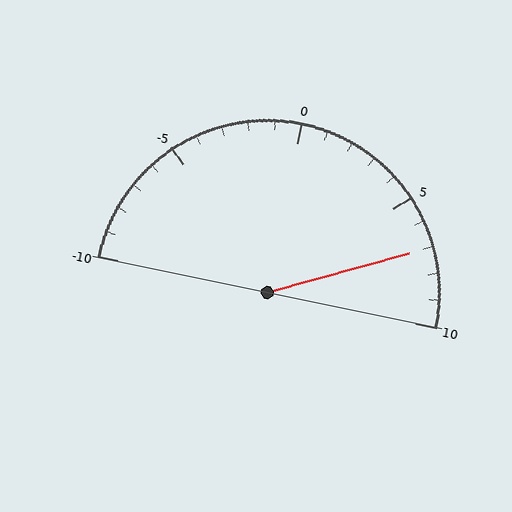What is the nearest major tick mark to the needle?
The nearest major tick mark is 5.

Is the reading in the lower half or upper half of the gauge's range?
The reading is in the upper half of the range (-10 to 10).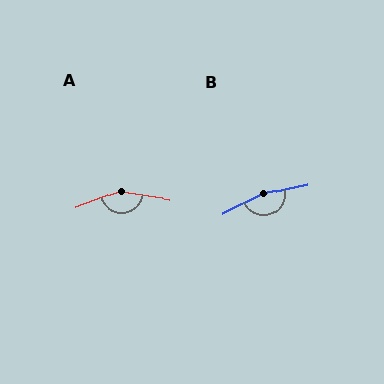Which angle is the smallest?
A, at approximately 150 degrees.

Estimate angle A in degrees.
Approximately 150 degrees.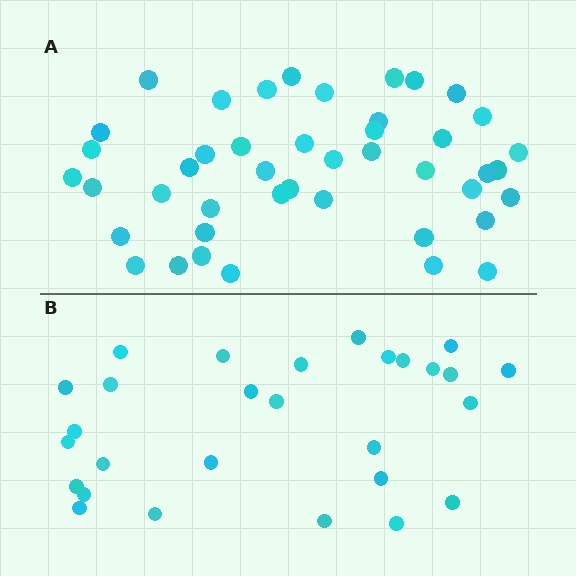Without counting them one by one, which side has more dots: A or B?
Region A (the top region) has more dots.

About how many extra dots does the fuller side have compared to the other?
Region A has approximately 15 more dots than region B.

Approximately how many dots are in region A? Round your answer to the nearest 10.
About 40 dots. (The exact count is 44, which rounds to 40.)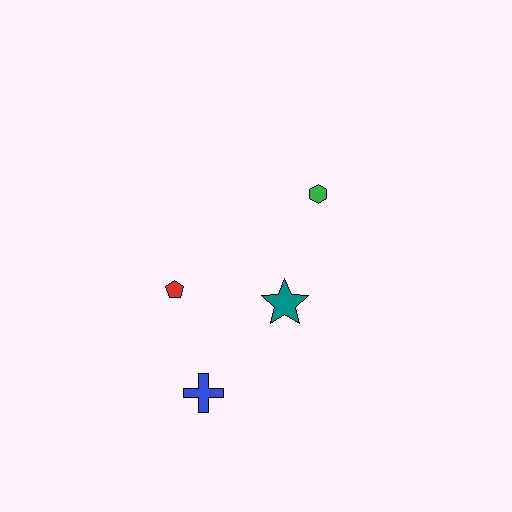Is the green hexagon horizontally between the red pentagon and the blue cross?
No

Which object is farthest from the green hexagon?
The blue cross is farthest from the green hexagon.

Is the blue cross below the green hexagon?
Yes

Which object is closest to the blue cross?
The red pentagon is closest to the blue cross.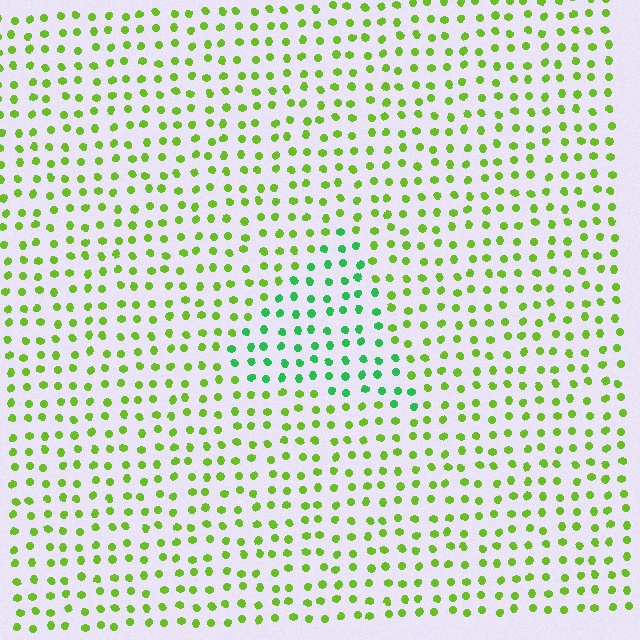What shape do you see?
I see a triangle.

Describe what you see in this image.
The image is filled with small lime elements in a uniform arrangement. A triangle-shaped region is visible where the elements are tinted to a slightly different hue, forming a subtle color boundary.